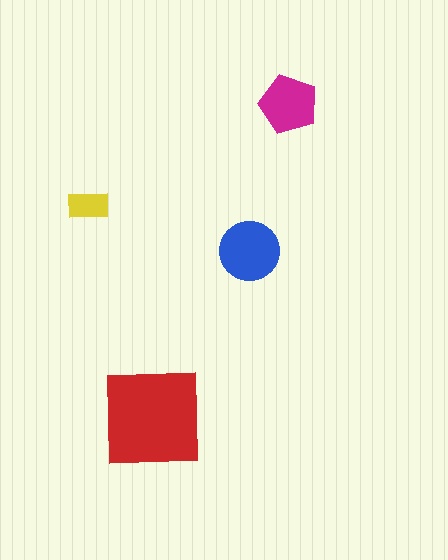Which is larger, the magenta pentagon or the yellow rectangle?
The magenta pentagon.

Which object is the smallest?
The yellow rectangle.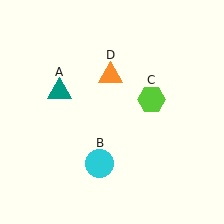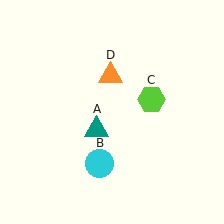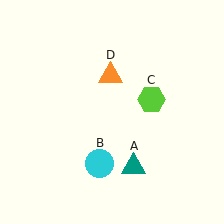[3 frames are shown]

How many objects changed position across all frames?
1 object changed position: teal triangle (object A).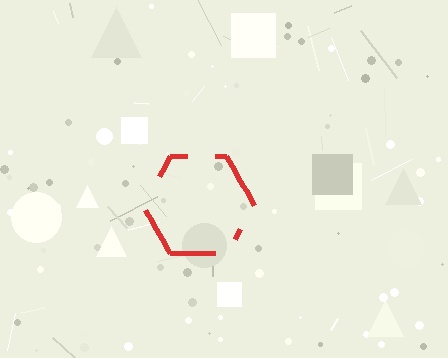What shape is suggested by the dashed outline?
The dashed outline suggests a hexagon.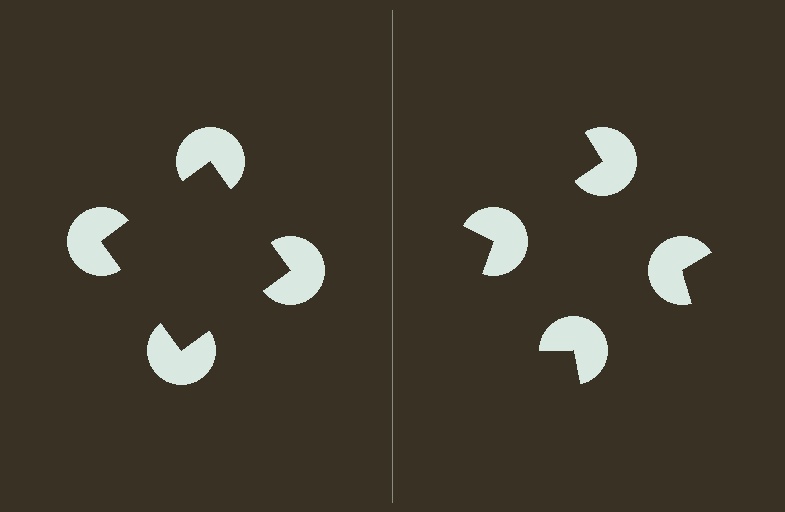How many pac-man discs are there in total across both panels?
8 — 4 on each side.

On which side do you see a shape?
An illusory square appears on the left side. On the right side the wedge cuts are rotated, so no coherent shape forms.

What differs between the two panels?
The pac-man discs are positioned identically on both sides; only the wedge orientations differ. On the left they align to a square; on the right they are misaligned.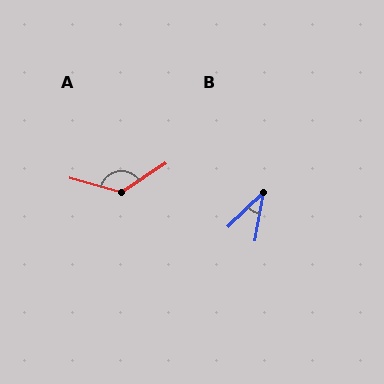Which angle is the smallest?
B, at approximately 36 degrees.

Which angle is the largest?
A, at approximately 131 degrees.